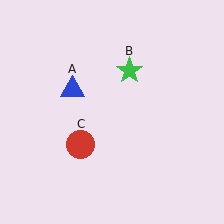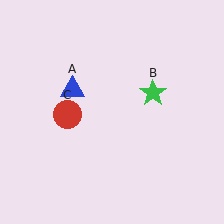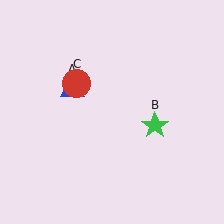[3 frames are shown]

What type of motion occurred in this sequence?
The green star (object B), red circle (object C) rotated clockwise around the center of the scene.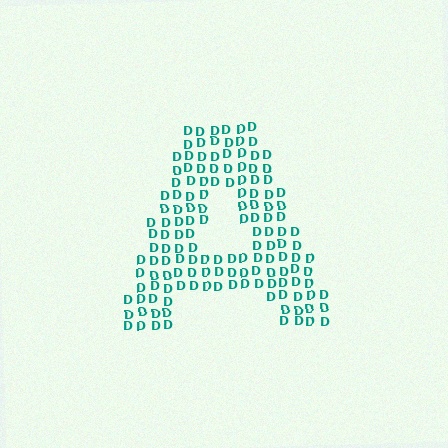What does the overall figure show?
The overall figure shows the letter A.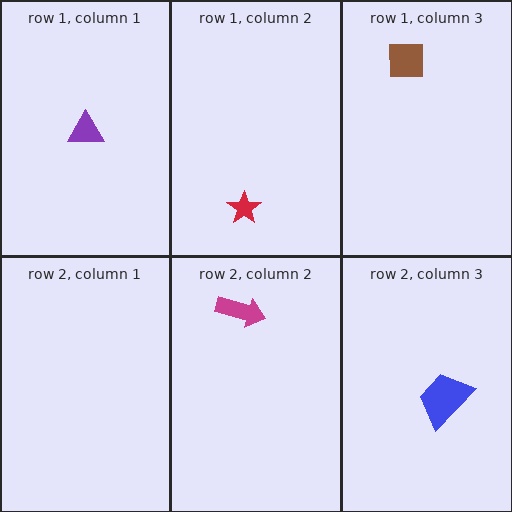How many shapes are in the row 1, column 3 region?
1.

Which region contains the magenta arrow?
The row 2, column 2 region.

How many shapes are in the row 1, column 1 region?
1.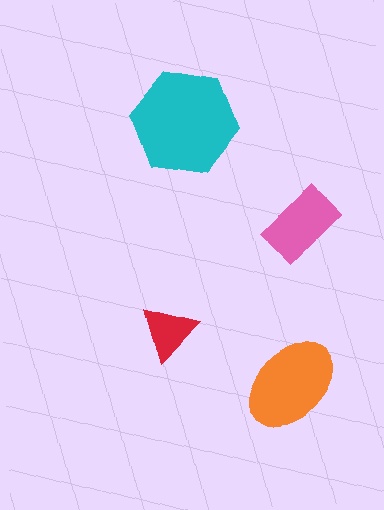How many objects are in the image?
There are 4 objects in the image.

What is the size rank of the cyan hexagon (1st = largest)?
1st.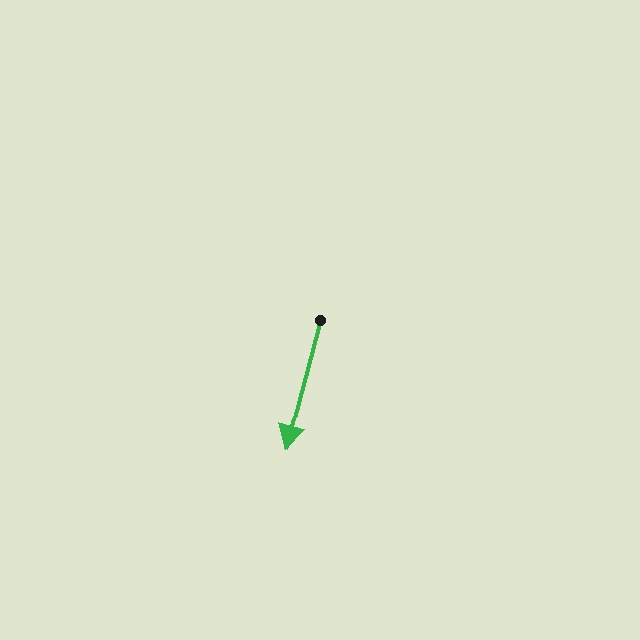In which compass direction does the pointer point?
South.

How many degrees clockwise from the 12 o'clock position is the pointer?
Approximately 194 degrees.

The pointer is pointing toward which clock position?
Roughly 6 o'clock.